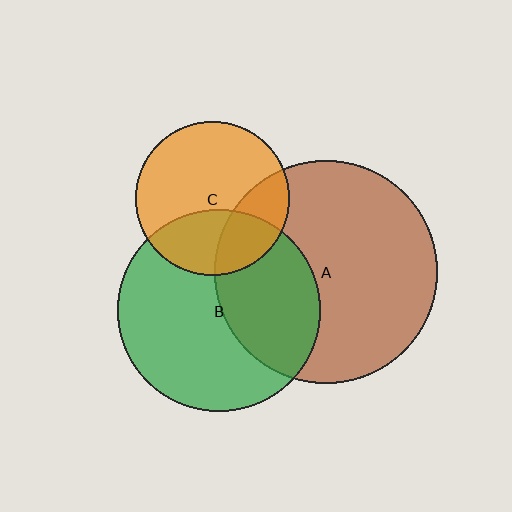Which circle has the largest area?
Circle A (brown).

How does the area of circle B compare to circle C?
Approximately 1.7 times.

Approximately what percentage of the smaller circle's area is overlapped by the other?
Approximately 25%.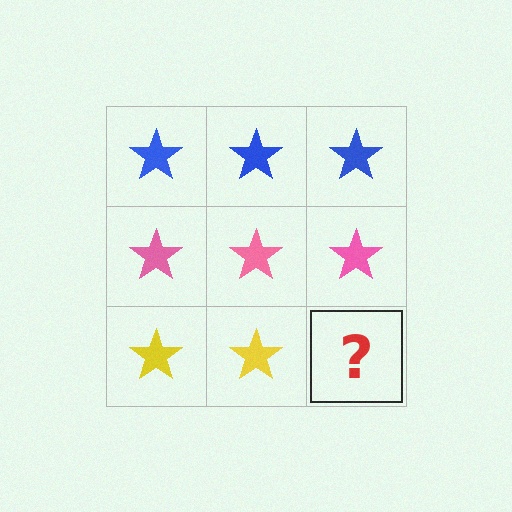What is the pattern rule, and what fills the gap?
The rule is that each row has a consistent color. The gap should be filled with a yellow star.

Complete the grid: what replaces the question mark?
The question mark should be replaced with a yellow star.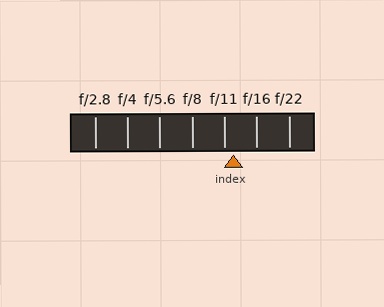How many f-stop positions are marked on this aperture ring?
There are 7 f-stop positions marked.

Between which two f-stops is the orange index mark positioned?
The index mark is between f/11 and f/16.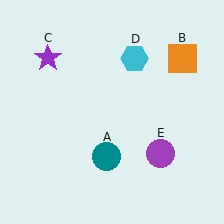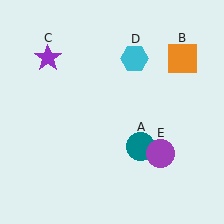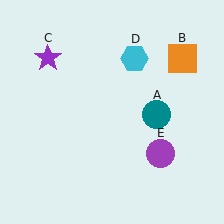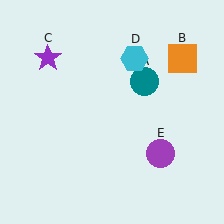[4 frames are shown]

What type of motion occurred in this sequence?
The teal circle (object A) rotated counterclockwise around the center of the scene.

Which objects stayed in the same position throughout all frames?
Orange square (object B) and purple star (object C) and cyan hexagon (object D) and purple circle (object E) remained stationary.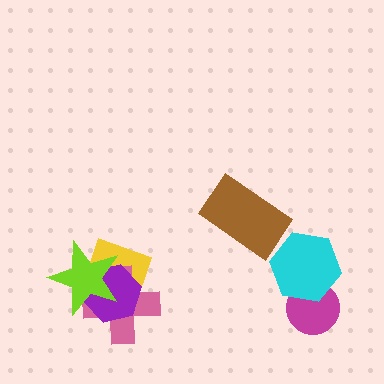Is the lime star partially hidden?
No, no other shape covers it.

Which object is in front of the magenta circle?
The cyan hexagon is in front of the magenta circle.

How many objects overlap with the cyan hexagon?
1 object overlaps with the cyan hexagon.